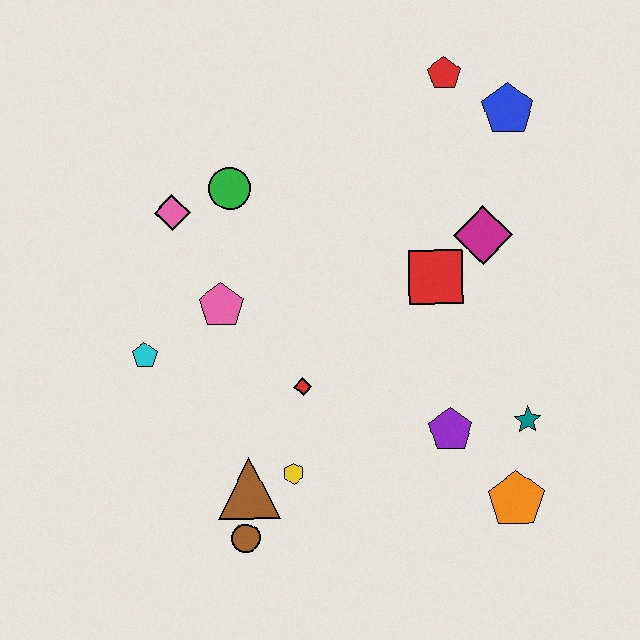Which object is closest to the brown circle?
The brown triangle is closest to the brown circle.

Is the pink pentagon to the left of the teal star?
Yes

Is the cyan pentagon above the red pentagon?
No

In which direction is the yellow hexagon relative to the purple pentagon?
The yellow hexagon is to the left of the purple pentagon.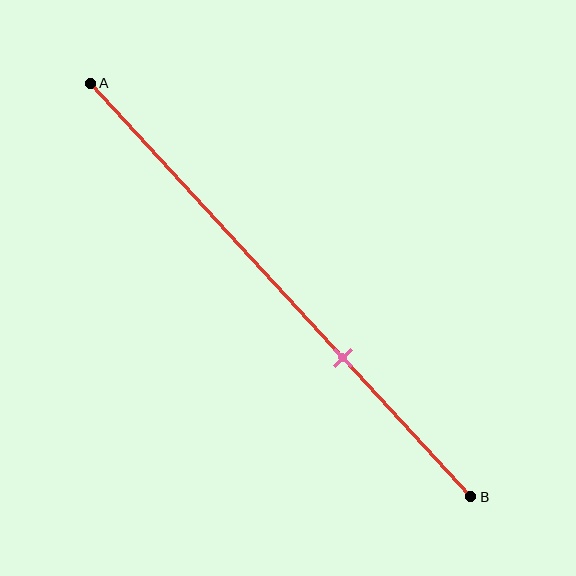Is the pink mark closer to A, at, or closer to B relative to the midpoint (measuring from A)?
The pink mark is closer to point B than the midpoint of segment AB.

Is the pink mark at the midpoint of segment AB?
No, the mark is at about 65% from A, not at the 50% midpoint.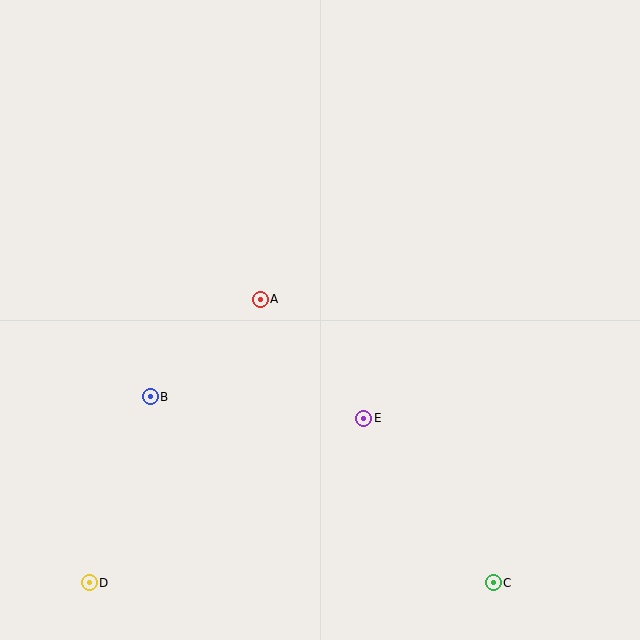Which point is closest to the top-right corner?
Point A is closest to the top-right corner.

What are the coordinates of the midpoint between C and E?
The midpoint between C and E is at (429, 500).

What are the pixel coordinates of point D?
Point D is at (89, 583).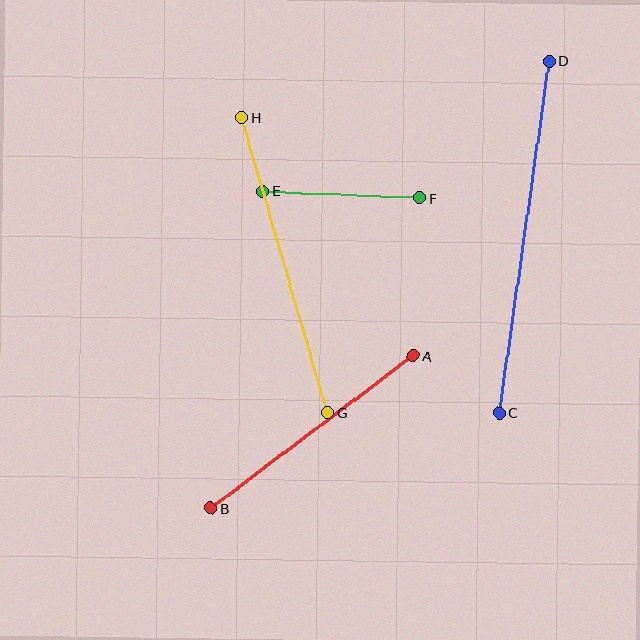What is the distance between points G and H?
The distance is approximately 307 pixels.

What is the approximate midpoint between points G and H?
The midpoint is at approximately (285, 265) pixels.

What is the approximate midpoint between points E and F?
The midpoint is at approximately (341, 195) pixels.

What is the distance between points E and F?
The distance is approximately 157 pixels.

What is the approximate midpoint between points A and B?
The midpoint is at approximately (312, 432) pixels.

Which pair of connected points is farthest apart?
Points C and D are farthest apart.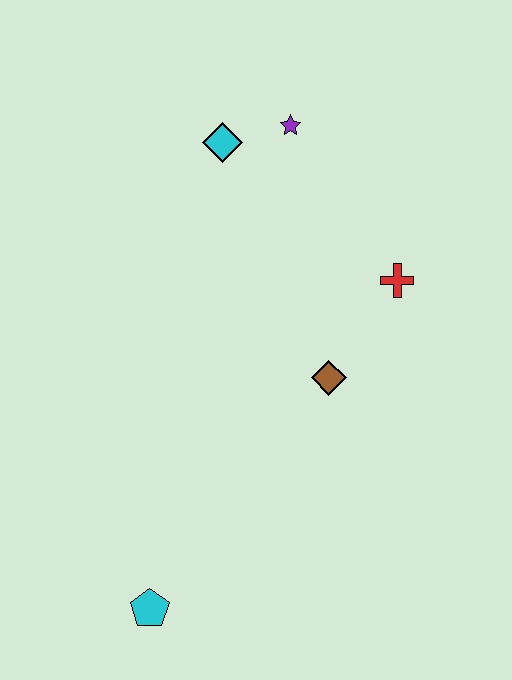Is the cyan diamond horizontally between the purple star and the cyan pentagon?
Yes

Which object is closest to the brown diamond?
The red cross is closest to the brown diamond.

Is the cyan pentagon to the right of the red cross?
No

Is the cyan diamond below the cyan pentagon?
No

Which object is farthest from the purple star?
The cyan pentagon is farthest from the purple star.